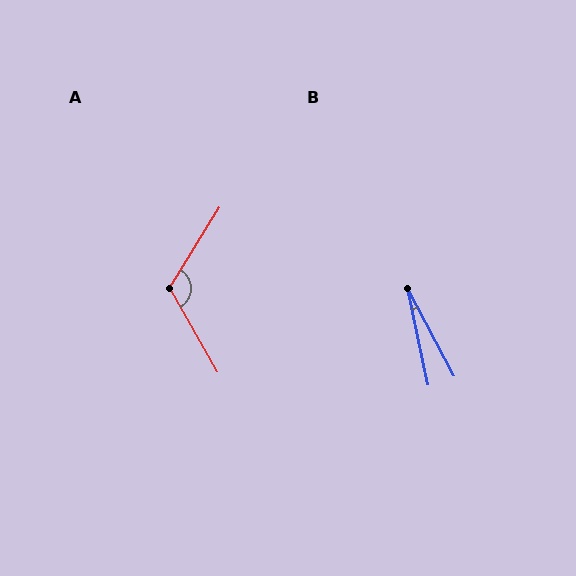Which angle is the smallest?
B, at approximately 16 degrees.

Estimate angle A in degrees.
Approximately 119 degrees.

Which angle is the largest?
A, at approximately 119 degrees.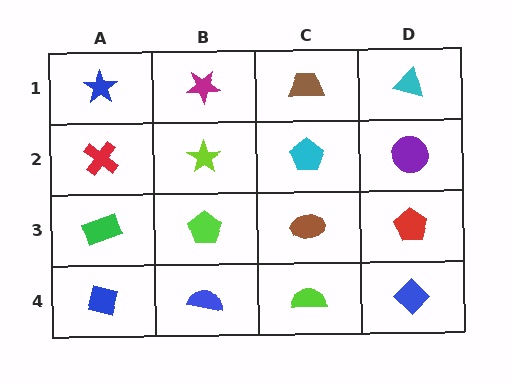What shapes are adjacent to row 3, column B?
A lime star (row 2, column B), a blue semicircle (row 4, column B), a green rectangle (row 3, column A), a brown ellipse (row 3, column C).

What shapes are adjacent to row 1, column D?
A purple circle (row 2, column D), a brown trapezoid (row 1, column C).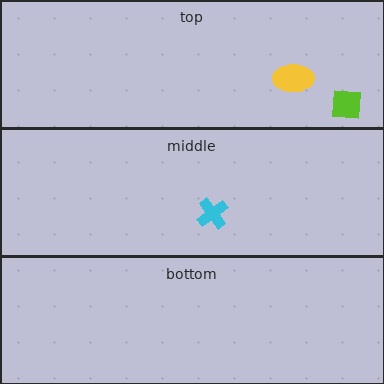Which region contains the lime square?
The top region.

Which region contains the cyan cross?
The middle region.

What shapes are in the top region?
The lime square, the yellow ellipse.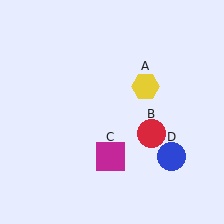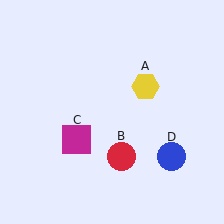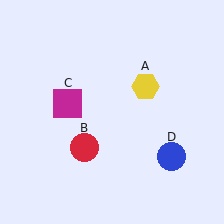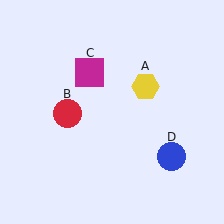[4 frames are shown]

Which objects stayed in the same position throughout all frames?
Yellow hexagon (object A) and blue circle (object D) remained stationary.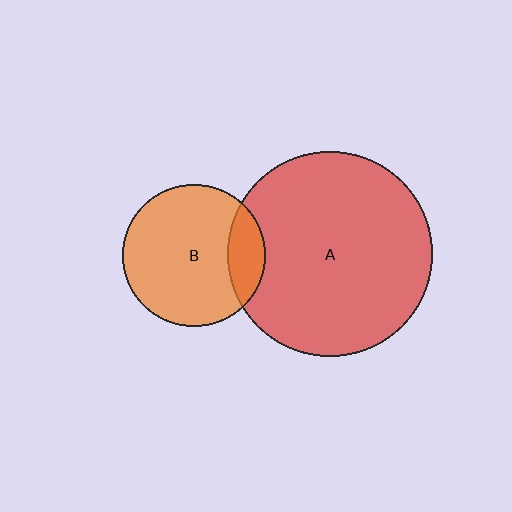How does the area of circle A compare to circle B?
Approximately 2.1 times.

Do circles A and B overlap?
Yes.